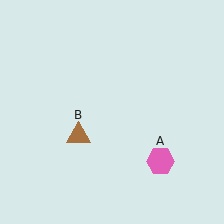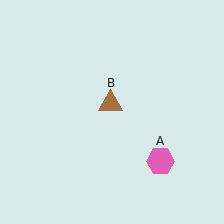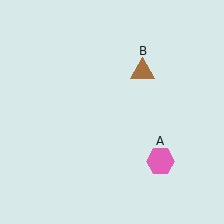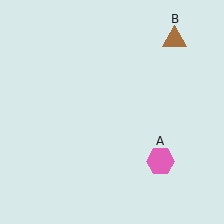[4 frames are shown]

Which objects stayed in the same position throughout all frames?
Pink hexagon (object A) remained stationary.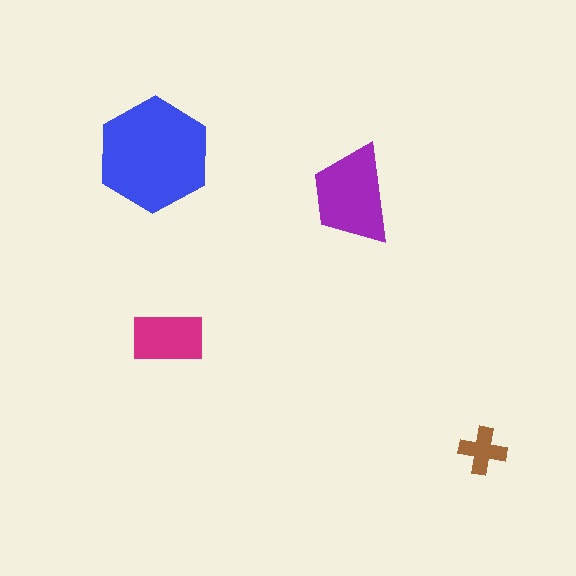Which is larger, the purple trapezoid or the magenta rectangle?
The purple trapezoid.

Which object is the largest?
The blue hexagon.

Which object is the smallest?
The brown cross.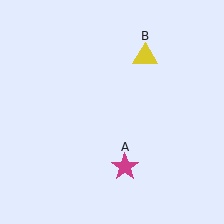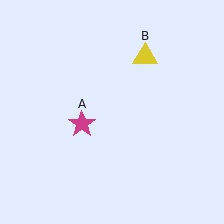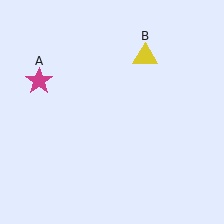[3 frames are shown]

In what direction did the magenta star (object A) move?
The magenta star (object A) moved up and to the left.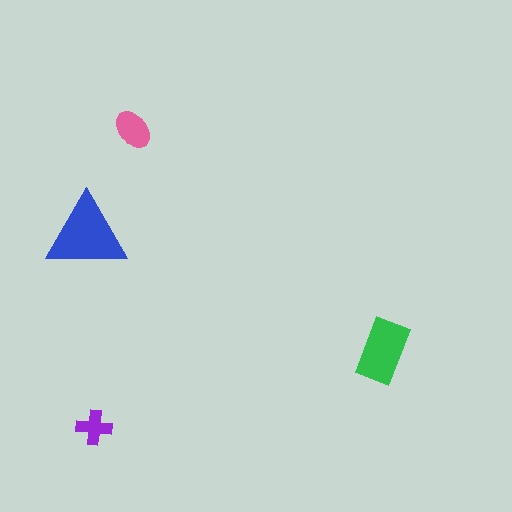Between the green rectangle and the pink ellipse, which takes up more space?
The green rectangle.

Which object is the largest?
The blue triangle.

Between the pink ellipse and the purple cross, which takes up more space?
The pink ellipse.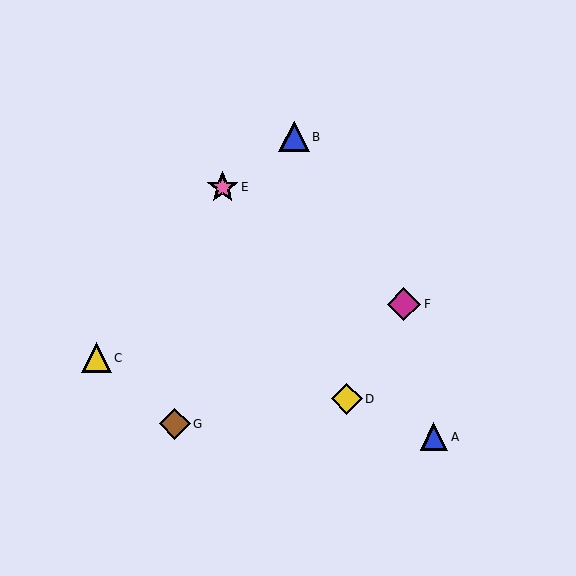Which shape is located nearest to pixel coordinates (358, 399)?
The yellow diamond (labeled D) at (347, 399) is nearest to that location.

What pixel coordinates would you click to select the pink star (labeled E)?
Click at (223, 187) to select the pink star E.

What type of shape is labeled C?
Shape C is a yellow triangle.